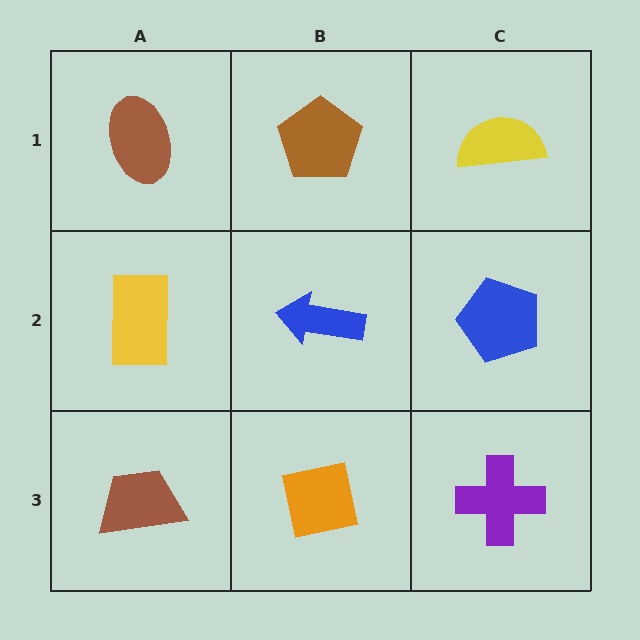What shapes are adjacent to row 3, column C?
A blue pentagon (row 2, column C), an orange square (row 3, column B).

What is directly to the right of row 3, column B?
A purple cross.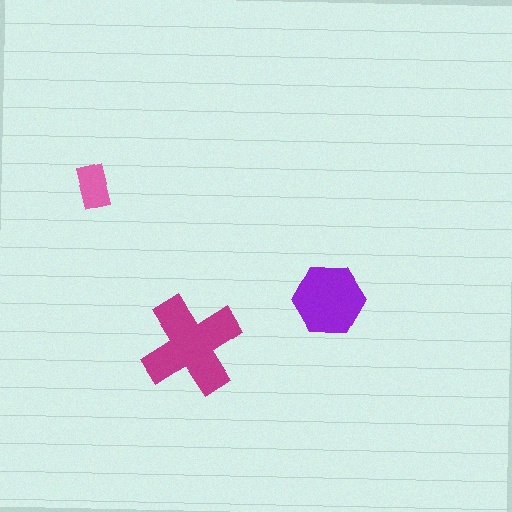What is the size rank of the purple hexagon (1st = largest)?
2nd.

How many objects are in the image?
There are 3 objects in the image.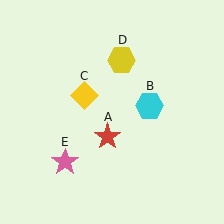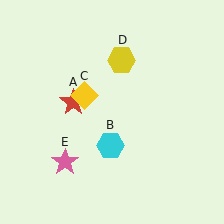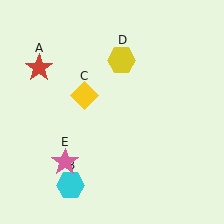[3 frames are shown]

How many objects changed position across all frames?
2 objects changed position: red star (object A), cyan hexagon (object B).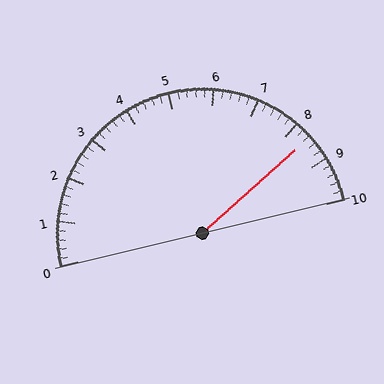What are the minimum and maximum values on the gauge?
The gauge ranges from 0 to 10.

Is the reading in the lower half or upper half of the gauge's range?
The reading is in the upper half of the range (0 to 10).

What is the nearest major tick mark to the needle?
The nearest major tick mark is 8.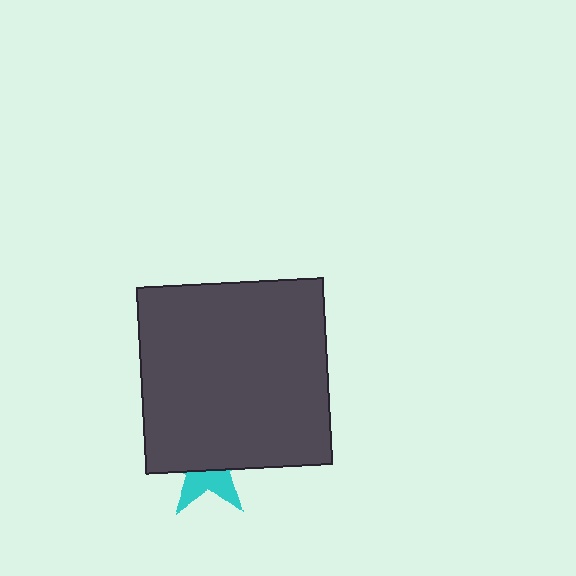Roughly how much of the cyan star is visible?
A small part of it is visible (roughly 38%).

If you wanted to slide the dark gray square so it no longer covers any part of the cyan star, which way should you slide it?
Slide it up — that is the most direct way to separate the two shapes.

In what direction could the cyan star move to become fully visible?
The cyan star could move down. That would shift it out from behind the dark gray square entirely.